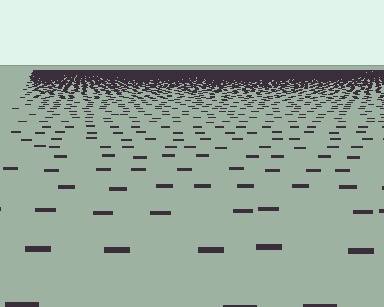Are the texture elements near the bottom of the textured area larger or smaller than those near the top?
Larger. Near the bottom, elements are closer to the viewer and appear at a bigger on-screen size.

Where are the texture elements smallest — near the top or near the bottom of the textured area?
Near the top.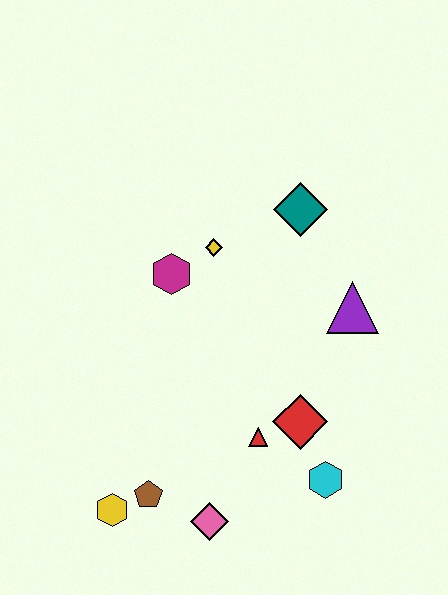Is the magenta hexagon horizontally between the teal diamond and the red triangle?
No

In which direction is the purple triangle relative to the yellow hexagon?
The purple triangle is to the right of the yellow hexagon.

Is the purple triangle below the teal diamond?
Yes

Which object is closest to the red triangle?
The red diamond is closest to the red triangle.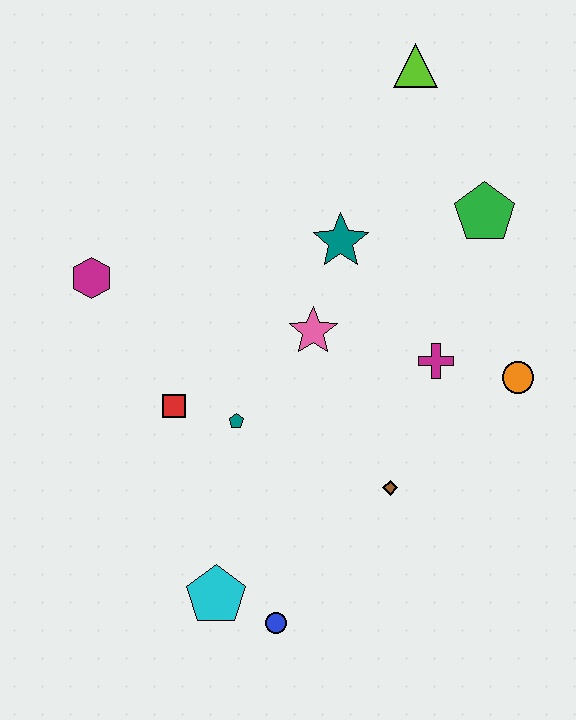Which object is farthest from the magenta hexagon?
The orange circle is farthest from the magenta hexagon.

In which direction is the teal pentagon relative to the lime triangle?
The teal pentagon is below the lime triangle.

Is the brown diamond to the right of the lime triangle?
No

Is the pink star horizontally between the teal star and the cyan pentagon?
Yes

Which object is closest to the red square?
The teal pentagon is closest to the red square.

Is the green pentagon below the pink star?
No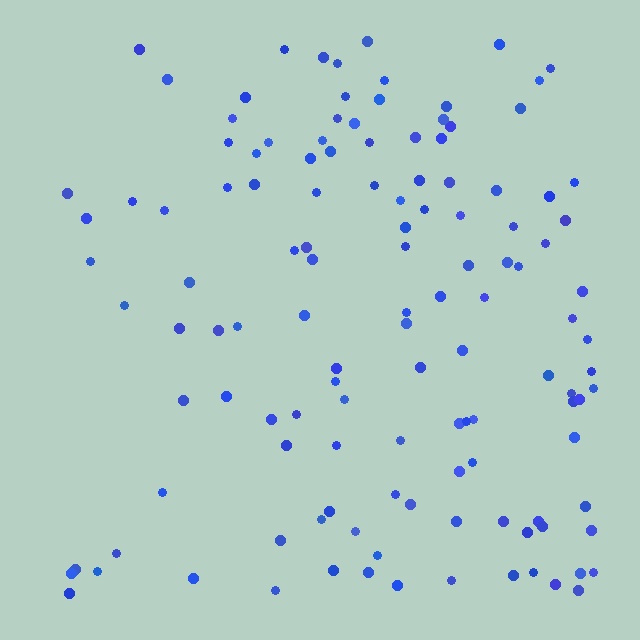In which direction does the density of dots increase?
From left to right, with the right side densest.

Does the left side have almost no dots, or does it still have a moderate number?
Still a moderate number, just noticeably fewer than the right.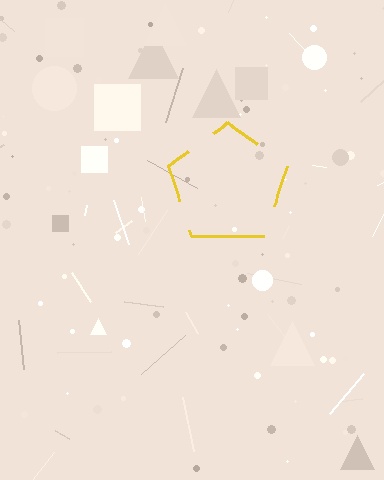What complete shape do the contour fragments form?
The contour fragments form a pentagon.